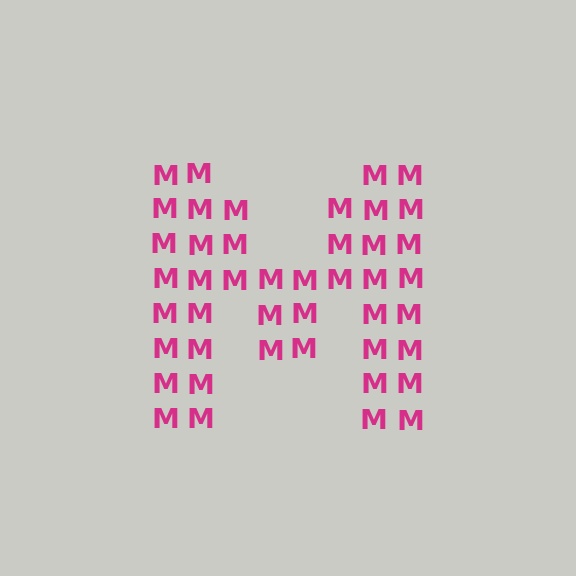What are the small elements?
The small elements are letter M's.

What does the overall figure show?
The overall figure shows the letter M.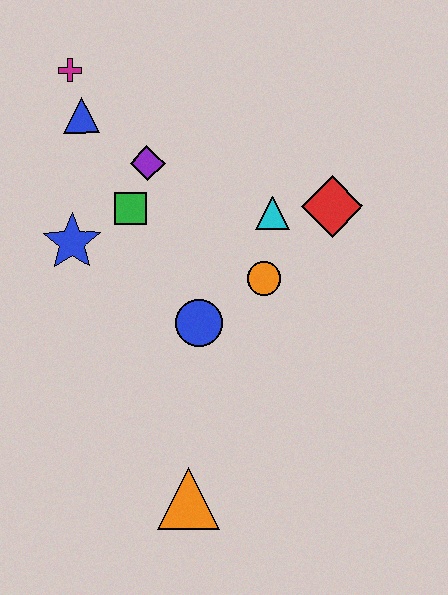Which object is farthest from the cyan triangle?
The orange triangle is farthest from the cyan triangle.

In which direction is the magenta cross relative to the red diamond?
The magenta cross is to the left of the red diamond.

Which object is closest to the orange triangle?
The blue circle is closest to the orange triangle.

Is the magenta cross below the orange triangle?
No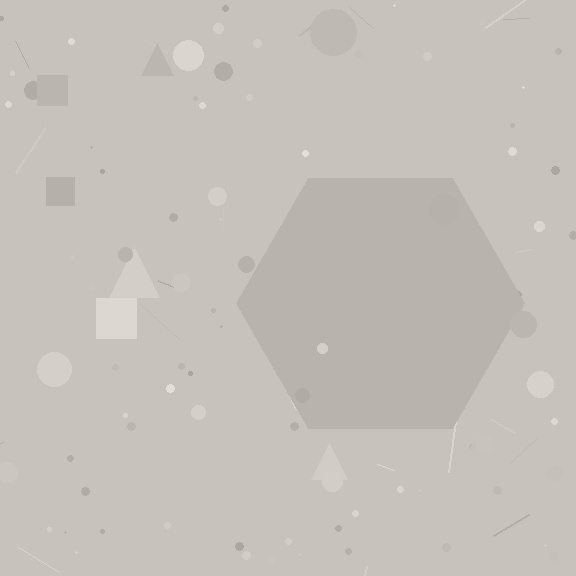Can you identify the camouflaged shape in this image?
The camouflaged shape is a hexagon.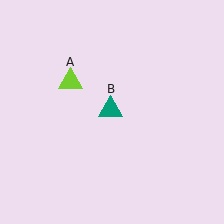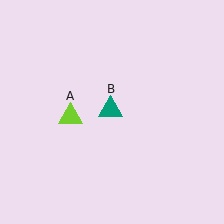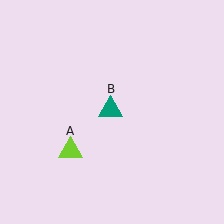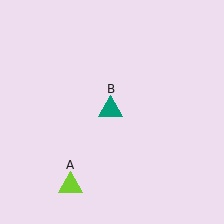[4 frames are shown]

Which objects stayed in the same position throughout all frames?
Teal triangle (object B) remained stationary.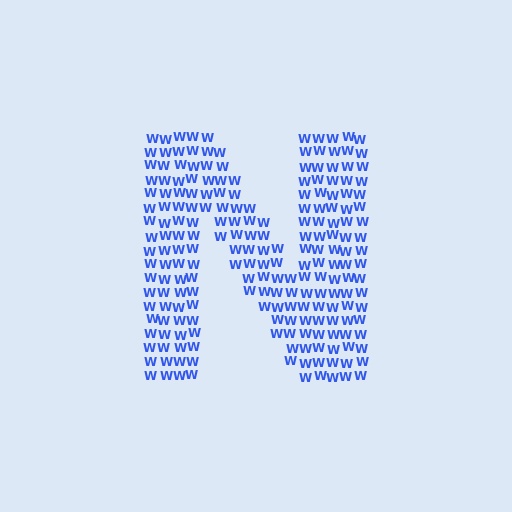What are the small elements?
The small elements are letter W's.